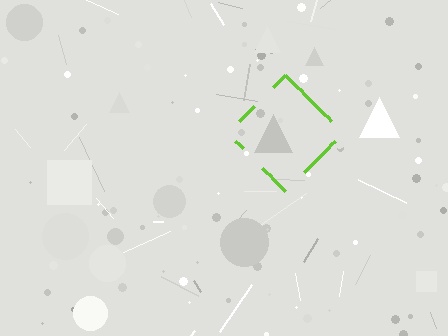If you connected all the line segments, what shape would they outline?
They would outline a diamond.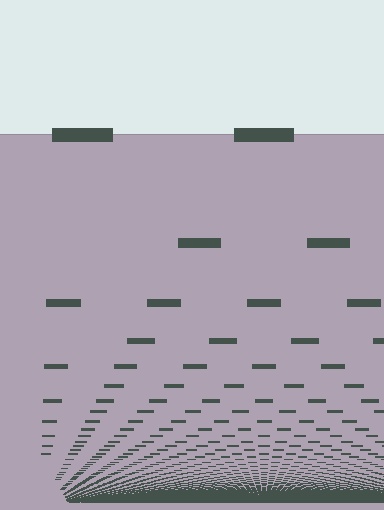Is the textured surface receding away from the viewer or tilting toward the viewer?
The surface appears to tilt toward the viewer. Texture elements get larger and sparser toward the top.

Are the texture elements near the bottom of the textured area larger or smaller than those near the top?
Smaller. The gradient is inverted — elements near the bottom are smaller and denser.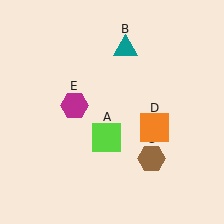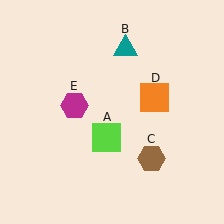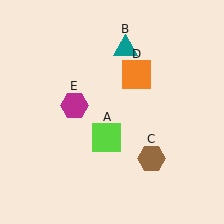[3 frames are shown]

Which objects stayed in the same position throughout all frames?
Lime square (object A) and teal triangle (object B) and brown hexagon (object C) and magenta hexagon (object E) remained stationary.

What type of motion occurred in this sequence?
The orange square (object D) rotated counterclockwise around the center of the scene.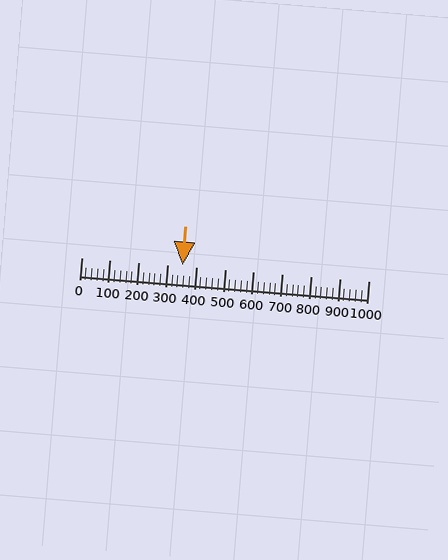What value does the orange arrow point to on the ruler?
The orange arrow points to approximately 352.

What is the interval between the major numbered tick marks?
The major tick marks are spaced 100 units apart.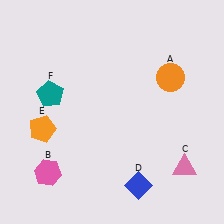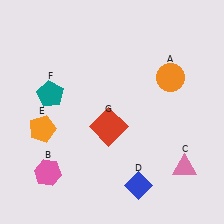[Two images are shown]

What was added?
A red square (G) was added in Image 2.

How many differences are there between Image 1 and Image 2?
There is 1 difference between the two images.